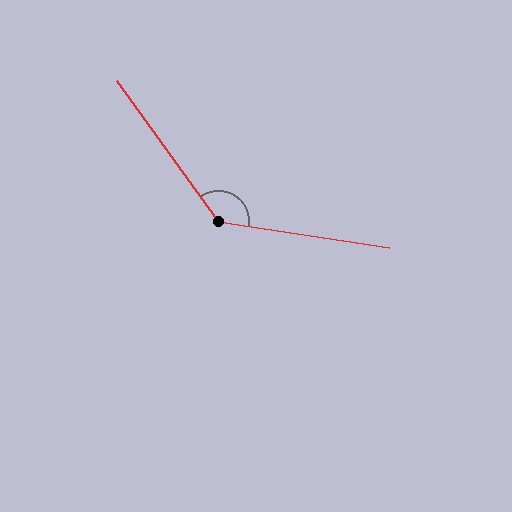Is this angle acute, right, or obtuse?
It is obtuse.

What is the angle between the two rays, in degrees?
Approximately 135 degrees.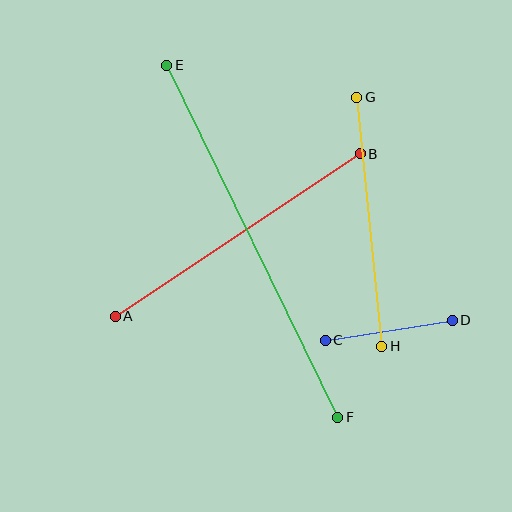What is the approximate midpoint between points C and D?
The midpoint is at approximately (389, 330) pixels.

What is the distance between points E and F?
The distance is approximately 391 pixels.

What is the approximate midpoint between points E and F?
The midpoint is at approximately (252, 241) pixels.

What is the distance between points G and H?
The distance is approximately 250 pixels.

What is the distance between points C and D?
The distance is approximately 129 pixels.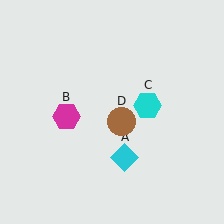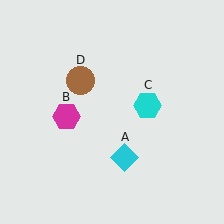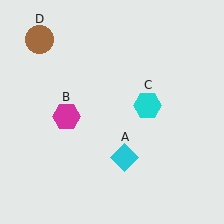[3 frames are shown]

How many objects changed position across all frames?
1 object changed position: brown circle (object D).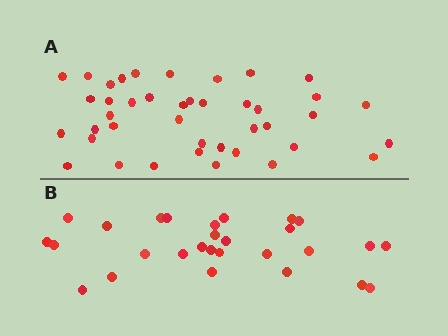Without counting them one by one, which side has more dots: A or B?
Region A (the top region) has more dots.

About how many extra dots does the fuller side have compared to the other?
Region A has approximately 15 more dots than region B.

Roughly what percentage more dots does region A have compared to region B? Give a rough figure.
About 45% more.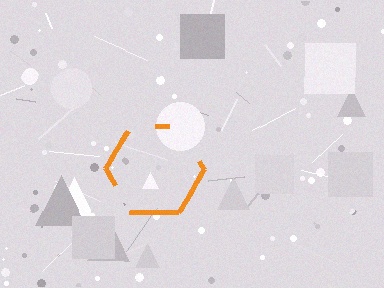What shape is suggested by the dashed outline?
The dashed outline suggests a hexagon.